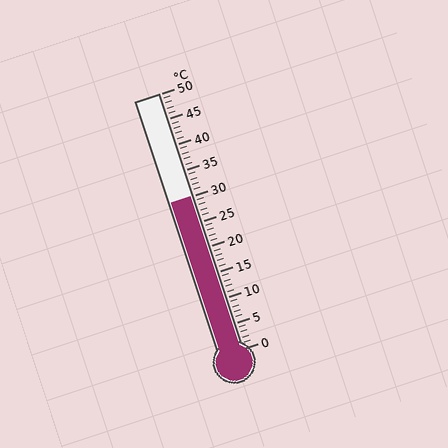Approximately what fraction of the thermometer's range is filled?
The thermometer is filled to approximately 60% of its range.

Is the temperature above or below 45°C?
The temperature is below 45°C.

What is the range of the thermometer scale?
The thermometer scale ranges from 0°C to 50°C.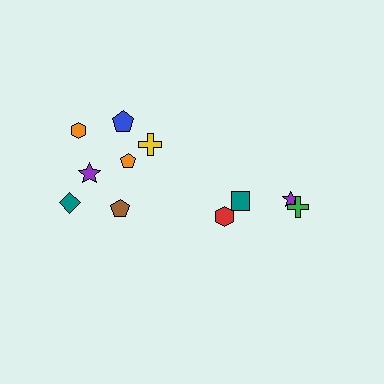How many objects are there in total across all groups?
There are 11 objects.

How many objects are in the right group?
There are 4 objects.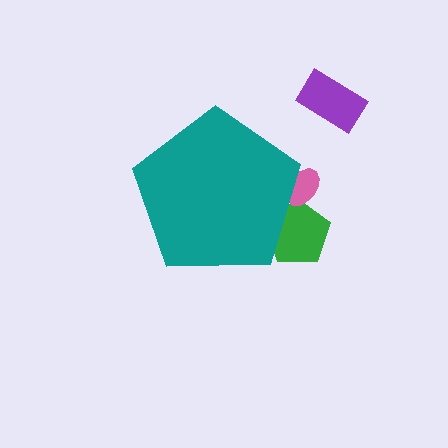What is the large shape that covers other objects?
A teal pentagon.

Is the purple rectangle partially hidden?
No, the purple rectangle is fully visible.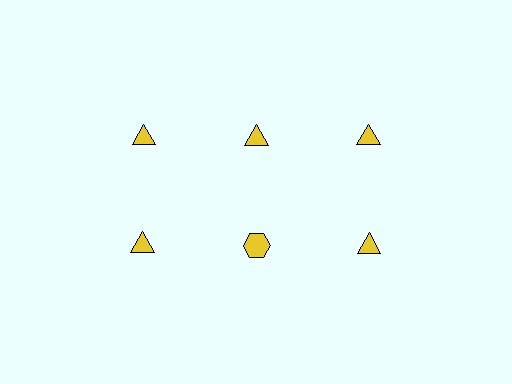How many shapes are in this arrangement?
There are 6 shapes arranged in a grid pattern.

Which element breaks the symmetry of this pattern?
The yellow hexagon in the second row, second from left column breaks the symmetry. All other shapes are yellow triangles.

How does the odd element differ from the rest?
It has a different shape: hexagon instead of triangle.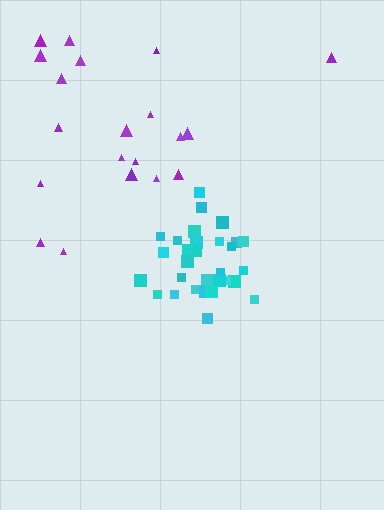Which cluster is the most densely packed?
Cyan.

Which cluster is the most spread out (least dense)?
Purple.